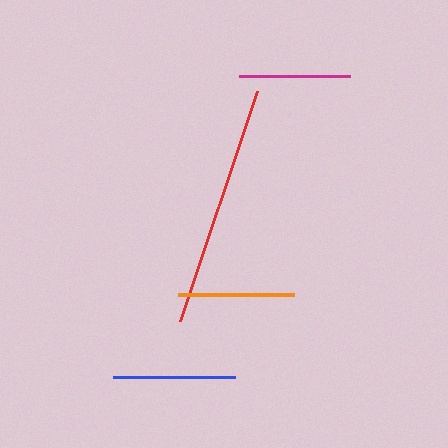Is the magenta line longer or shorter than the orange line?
The orange line is longer than the magenta line.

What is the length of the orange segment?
The orange segment is approximately 116 pixels long.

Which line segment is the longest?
The red line is the longest at approximately 243 pixels.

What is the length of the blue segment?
The blue segment is approximately 122 pixels long.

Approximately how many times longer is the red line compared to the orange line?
The red line is approximately 2.1 times the length of the orange line.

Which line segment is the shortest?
The magenta line is the shortest at approximately 111 pixels.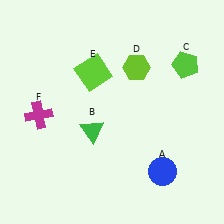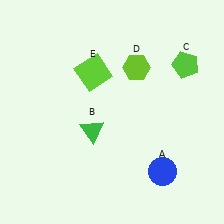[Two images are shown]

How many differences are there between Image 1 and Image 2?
There is 1 difference between the two images.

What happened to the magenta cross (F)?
The magenta cross (F) was removed in Image 2. It was in the bottom-left area of Image 1.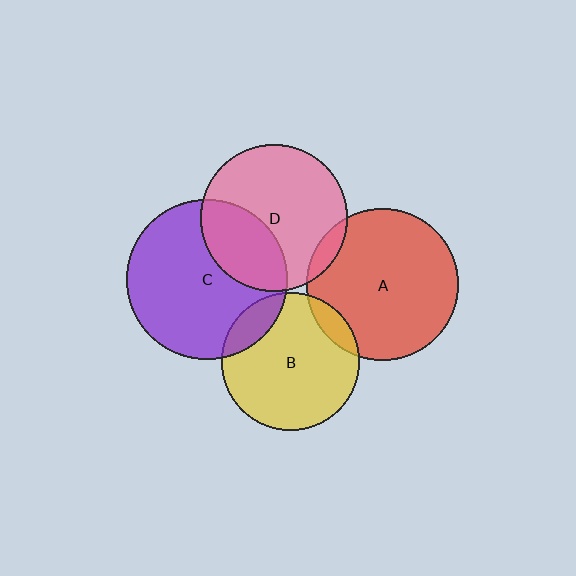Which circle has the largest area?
Circle C (purple).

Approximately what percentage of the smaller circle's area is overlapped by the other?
Approximately 15%.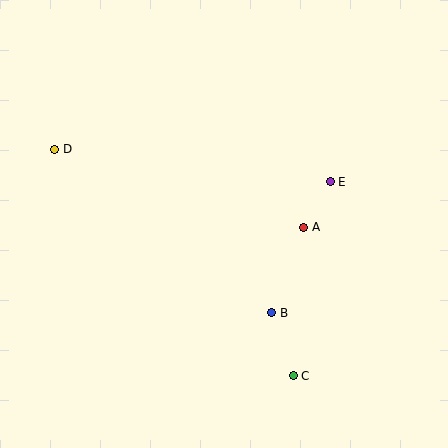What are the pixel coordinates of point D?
Point D is at (55, 149).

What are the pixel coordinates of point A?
Point A is at (304, 227).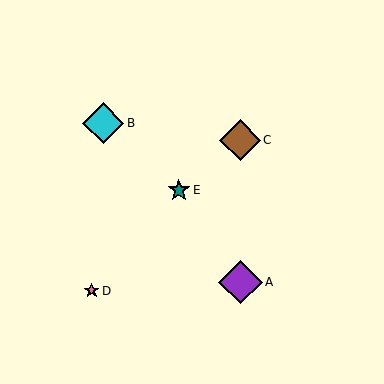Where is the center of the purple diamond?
The center of the purple diamond is at (240, 282).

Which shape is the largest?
The purple diamond (labeled A) is the largest.